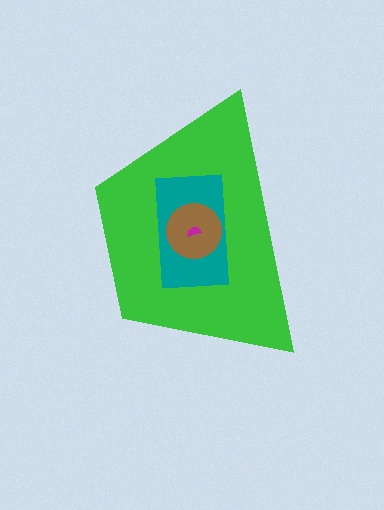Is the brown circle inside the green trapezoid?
Yes.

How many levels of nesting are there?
4.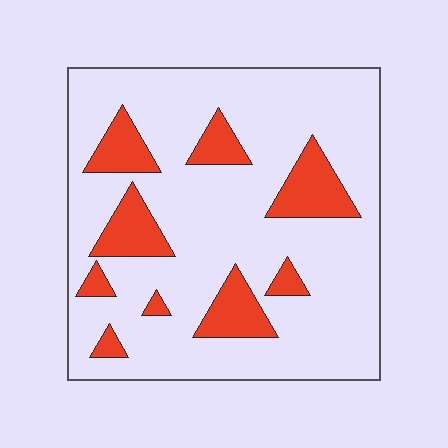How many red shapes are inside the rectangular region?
9.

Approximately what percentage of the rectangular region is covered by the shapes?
Approximately 20%.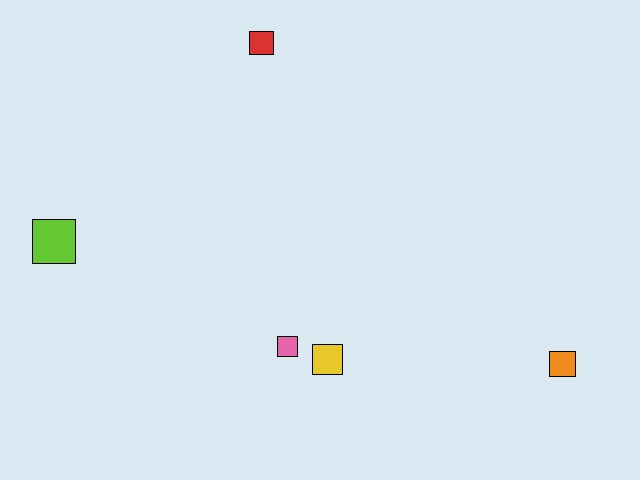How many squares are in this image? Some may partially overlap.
There are 5 squares.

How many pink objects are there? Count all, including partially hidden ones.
There is 1 pink object.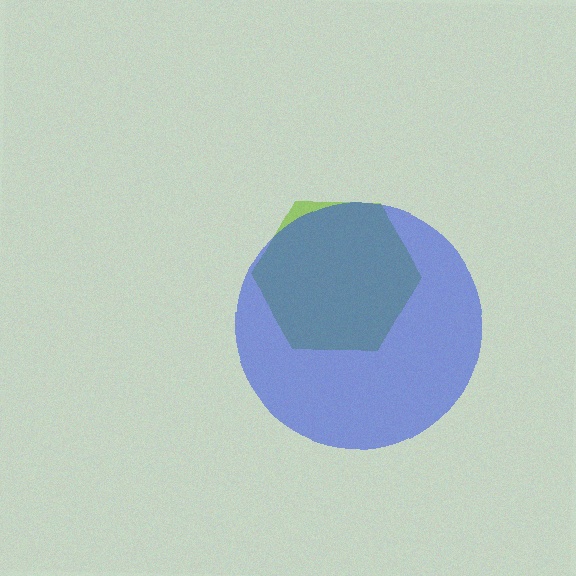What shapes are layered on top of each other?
The layered shapes are: a lime hexagon, a blue circle.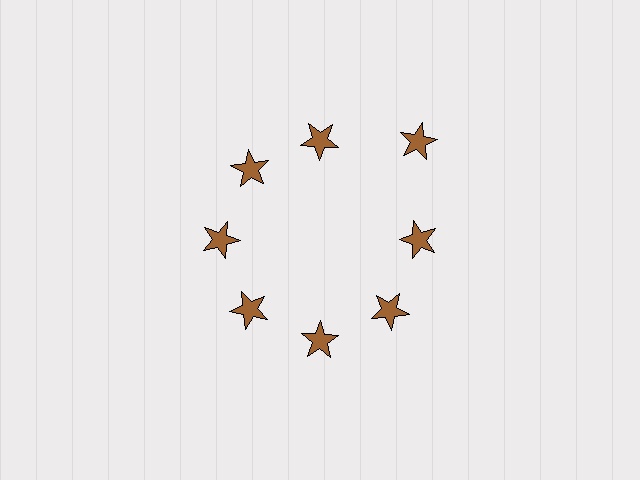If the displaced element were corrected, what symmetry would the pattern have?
It would have 8-fold rotational symmetry — the pattern would map onto itself every 45 degrees.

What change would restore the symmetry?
The symmetry would be restored by moving it inward, back onto the ring so that all 8 stars sit at equal angles and equal distance from the center.